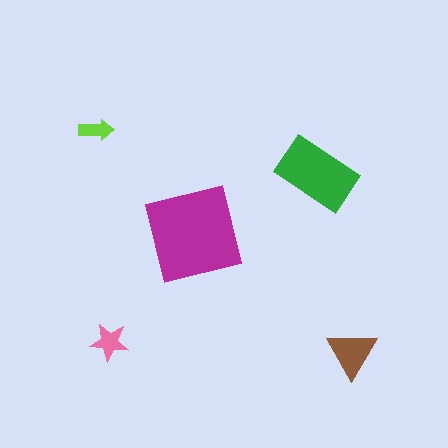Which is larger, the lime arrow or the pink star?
The pink star.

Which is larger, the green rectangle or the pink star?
The green rectangle.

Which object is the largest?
The magenta square.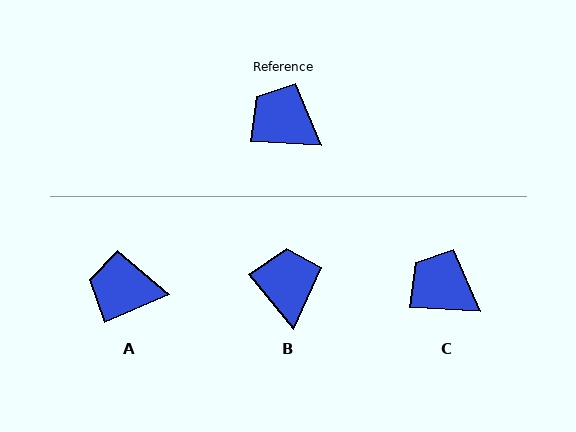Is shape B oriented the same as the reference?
No, it is off by about 47 degrees.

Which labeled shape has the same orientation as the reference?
C.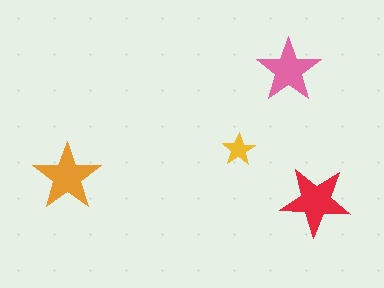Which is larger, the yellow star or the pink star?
The pink one.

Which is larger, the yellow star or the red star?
The red one.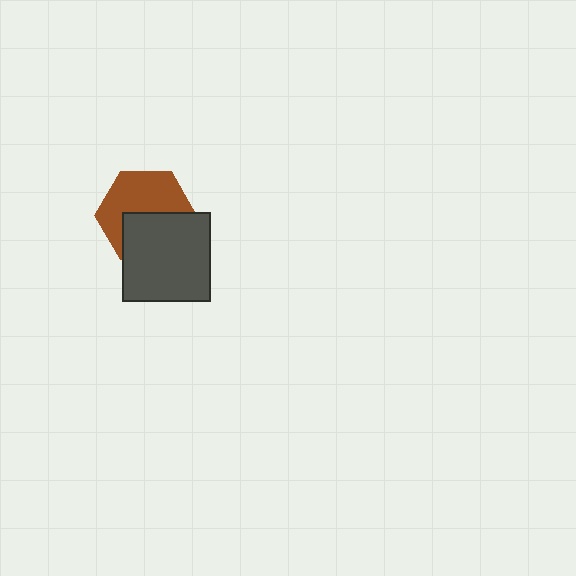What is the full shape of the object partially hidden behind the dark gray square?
The partially hidden object is a brown hexagon.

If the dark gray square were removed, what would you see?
You would see the complete brown hexagon.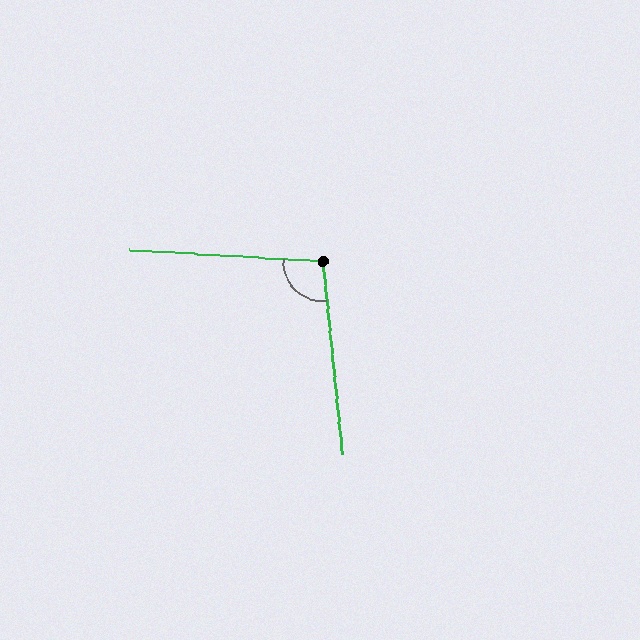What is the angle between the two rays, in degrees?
Approximately 99 degrees.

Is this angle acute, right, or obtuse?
It is obtuse.